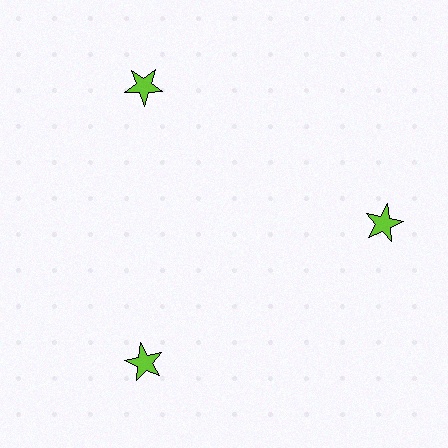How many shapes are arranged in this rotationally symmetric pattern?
There are 3 shapes, arranged in 3 groups of 1.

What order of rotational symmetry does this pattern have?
This pattern has 3-fold rotational symmetry.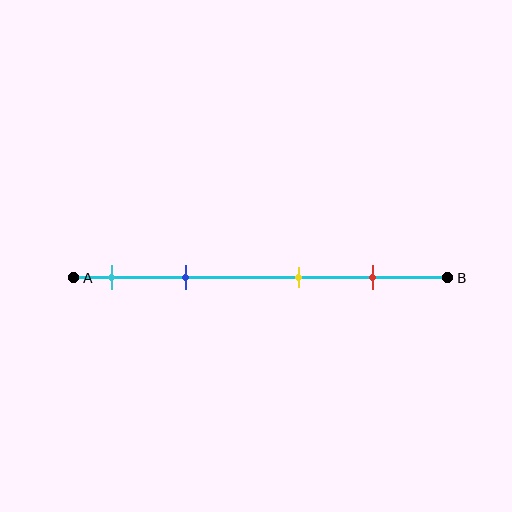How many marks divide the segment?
There are 4 marks dividing the segment.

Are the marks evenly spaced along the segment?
No, the marks are not evenly spaced.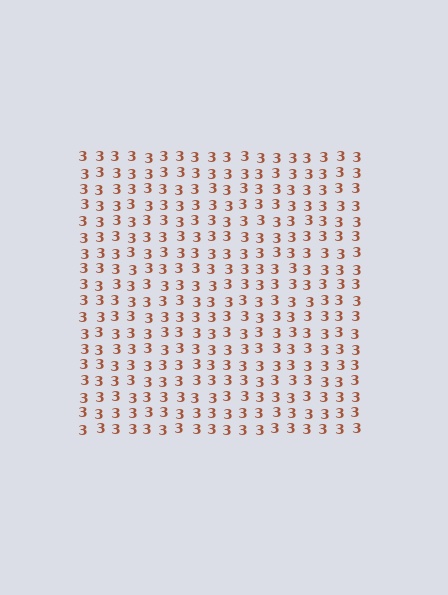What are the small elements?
The small elements are digit 3's.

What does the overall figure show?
The overall figure shows a square.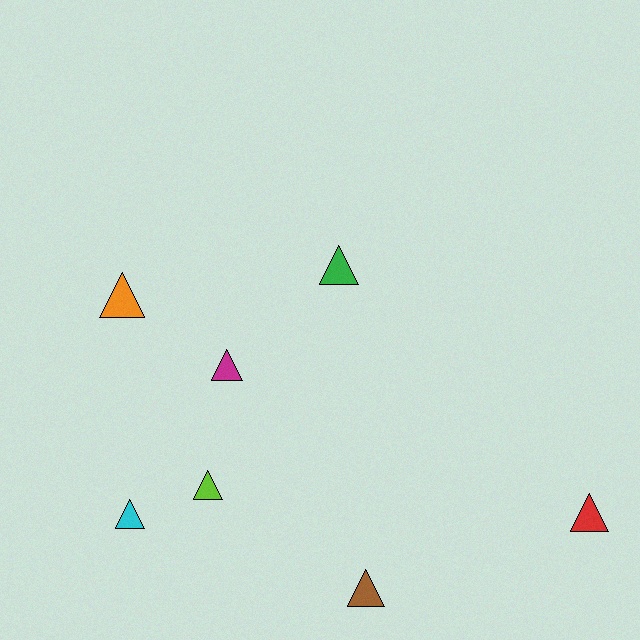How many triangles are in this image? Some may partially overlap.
There are 7 triangles.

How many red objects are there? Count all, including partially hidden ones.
There is 1 red object.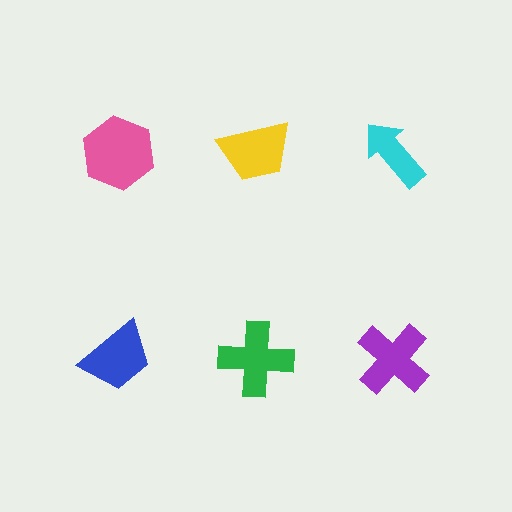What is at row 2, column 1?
A blue trapezoid.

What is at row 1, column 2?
A yellow trapezoid.